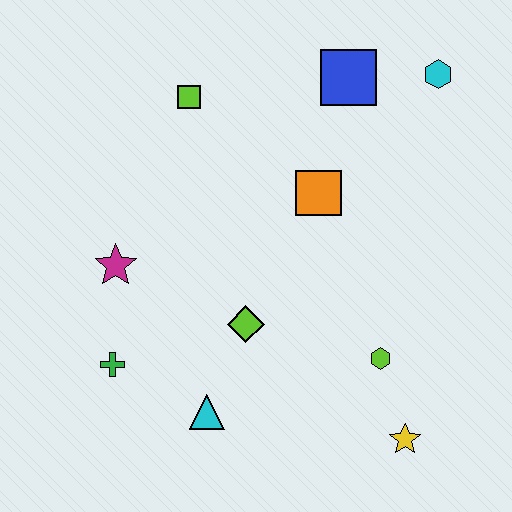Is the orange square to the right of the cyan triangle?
Yes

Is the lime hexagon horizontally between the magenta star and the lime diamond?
No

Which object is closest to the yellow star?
The lime hexagon is closest to the yellow star.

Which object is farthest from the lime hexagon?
The lime square is farthest from the lime hexagon.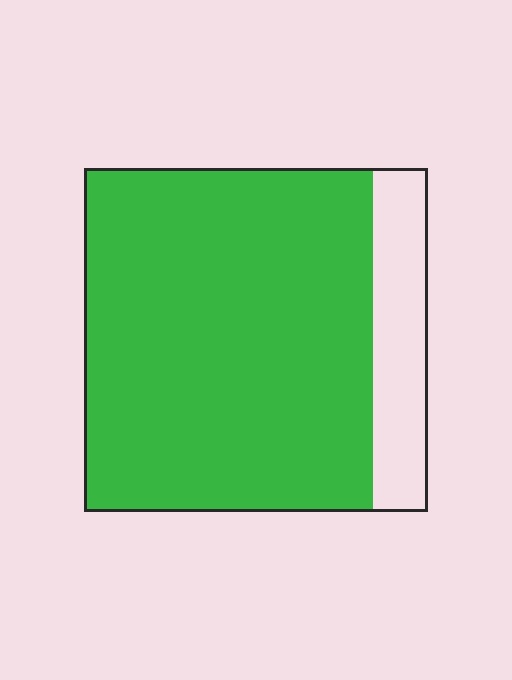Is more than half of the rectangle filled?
Yes.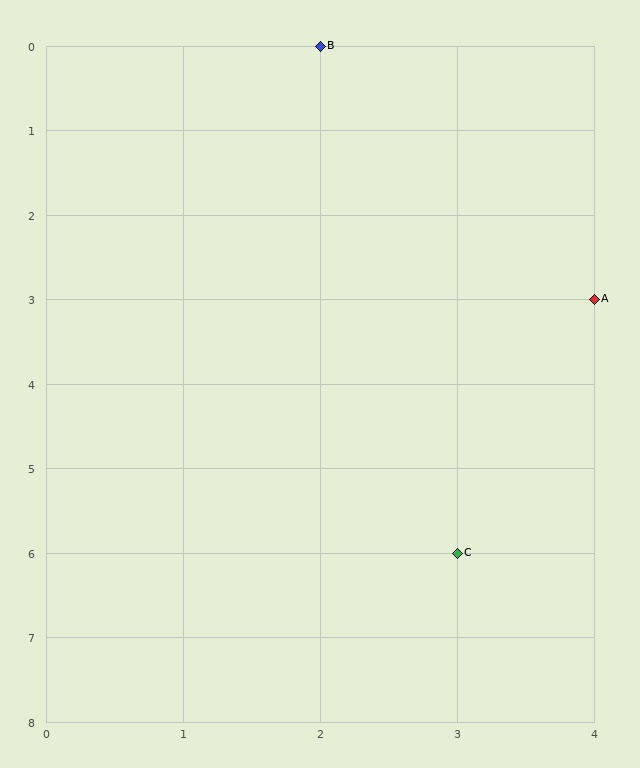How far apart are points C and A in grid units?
Points C and A are 1 column and 3 rows apart (about 3.2 grid units diagonally).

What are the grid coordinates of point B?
Point B is at grid coordinates (2, 0).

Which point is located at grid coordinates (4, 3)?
Point A is at (4, 3).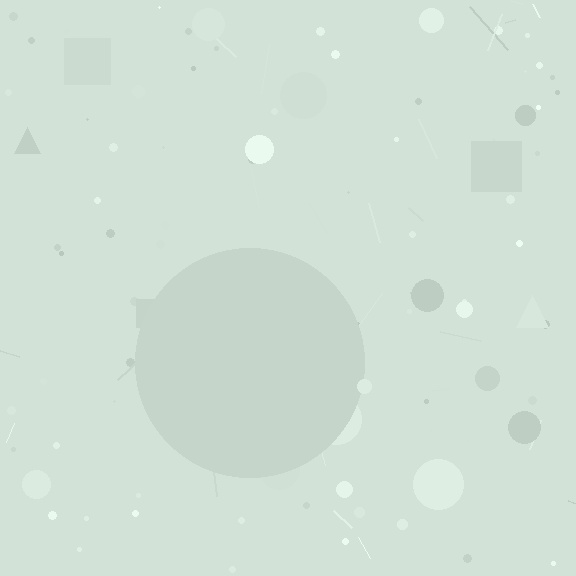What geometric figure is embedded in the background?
A circle is embedded in the background.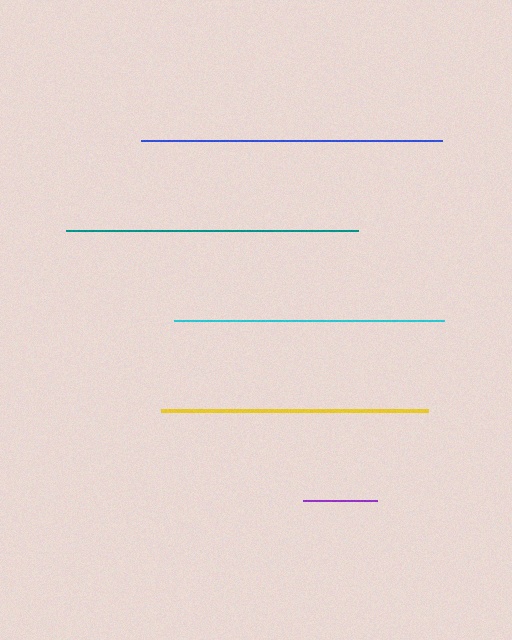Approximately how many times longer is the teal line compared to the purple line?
The teal line is approximately 3.9 times the length of the purple line.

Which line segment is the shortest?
The purple line is the shortest at approximately 74 pixels.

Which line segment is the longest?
The blue line is the longest at approximately 301 pixels.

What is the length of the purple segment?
The purple segment is approximately 74 pixels long.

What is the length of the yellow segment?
The yellow segment is approximately 268 pixels long.